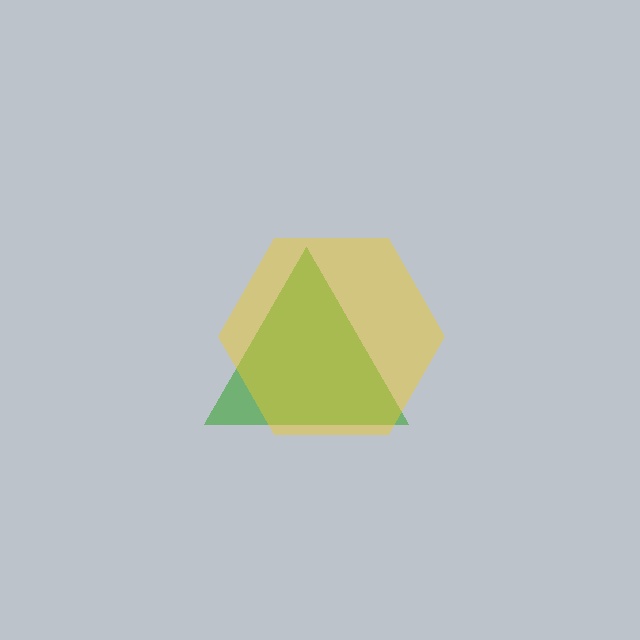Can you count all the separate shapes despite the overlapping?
Yes, there are 2 separate shapes.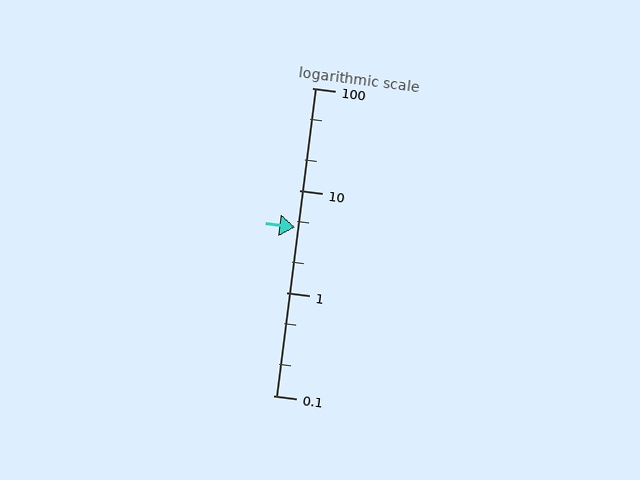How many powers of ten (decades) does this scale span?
The scale spans 3 decades, from 0.1 to 100.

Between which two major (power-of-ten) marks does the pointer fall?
The pointer is between 1 and 10.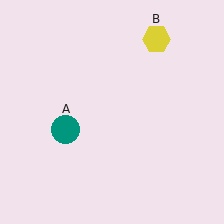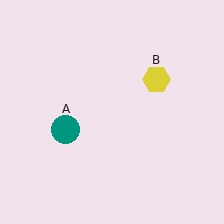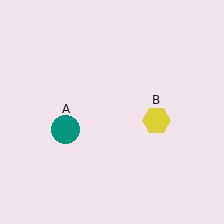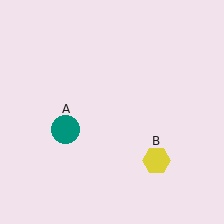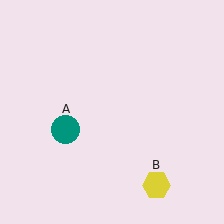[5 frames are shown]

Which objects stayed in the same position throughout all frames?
Teal circle (object A) remained stationary.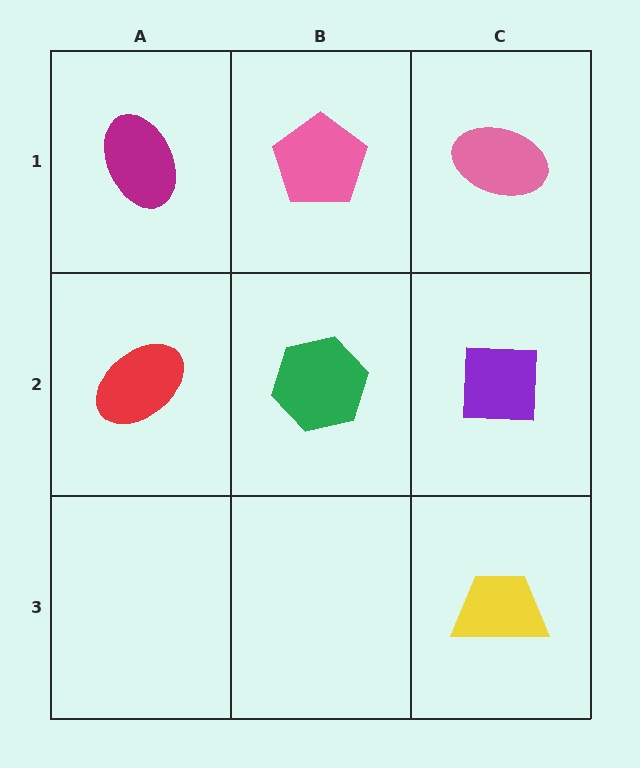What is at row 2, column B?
A green hexagon.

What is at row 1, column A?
A magenta ellipse.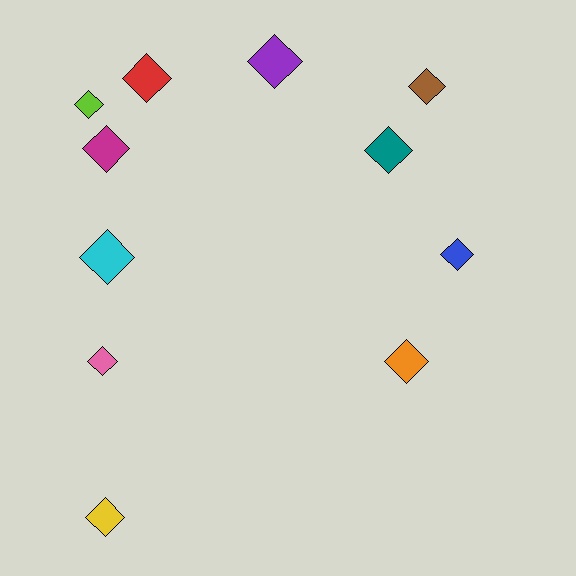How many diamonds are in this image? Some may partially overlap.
There are 11 diamonds.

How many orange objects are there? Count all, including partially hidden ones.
There is 1 orange object.